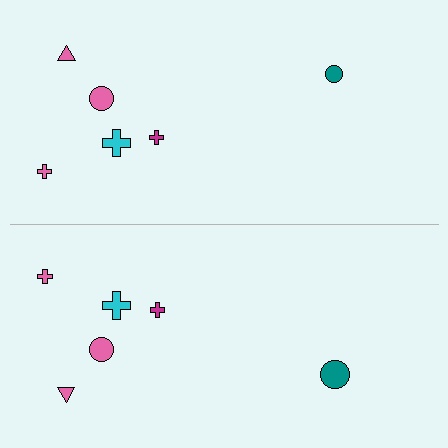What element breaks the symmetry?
The teal circle on the bottom side has a different size than its mirror counterpart.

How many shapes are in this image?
There are 12 shapes in this image.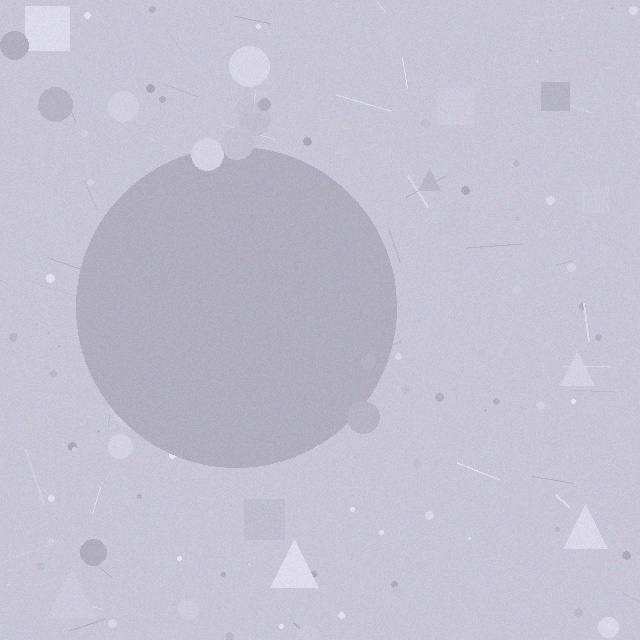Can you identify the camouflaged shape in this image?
The camouflaged shape is a circle.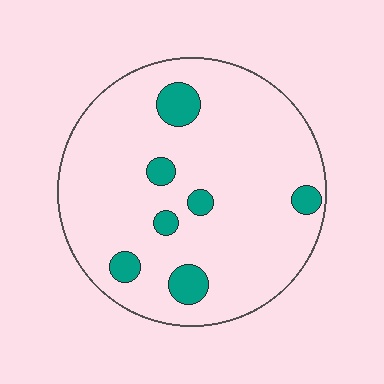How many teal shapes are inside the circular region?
7.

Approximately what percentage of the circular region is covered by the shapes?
Approximately 10%.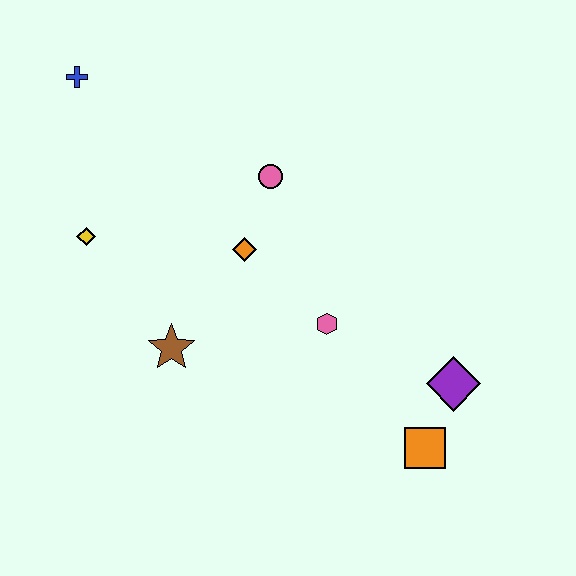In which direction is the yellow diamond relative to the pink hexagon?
The yellow diamond is to the left of the pink hexagon.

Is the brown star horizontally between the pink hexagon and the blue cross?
Yes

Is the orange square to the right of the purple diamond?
No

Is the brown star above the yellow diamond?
No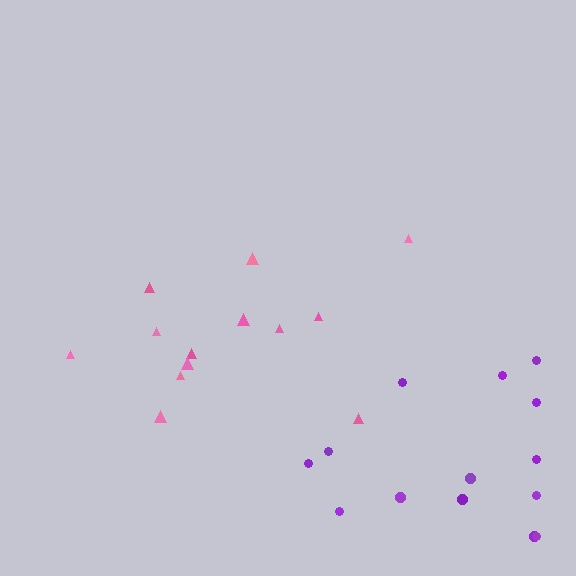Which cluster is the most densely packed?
Purple.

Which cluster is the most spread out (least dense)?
Pink.